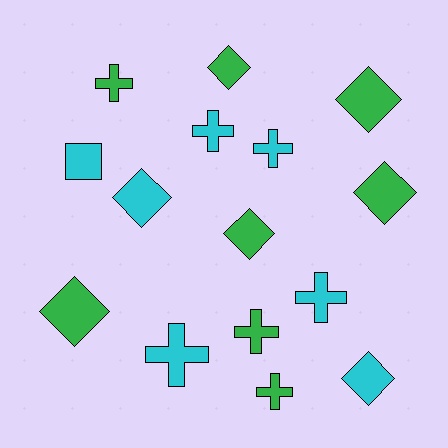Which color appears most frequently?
Green, with 8 objects.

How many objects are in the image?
There are 15 objects.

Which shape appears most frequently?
Cross, with 7 objects.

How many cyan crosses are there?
There are 4 cyan crosses.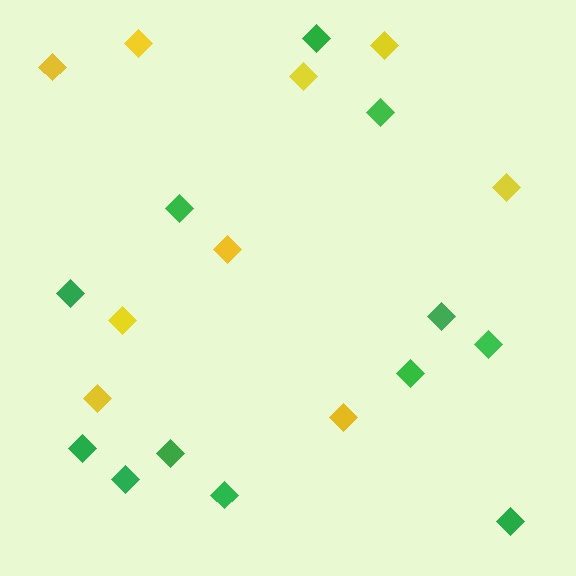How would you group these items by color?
There are 2 groups: one group of green diamonds (12) and one group of yellow diamonds (9).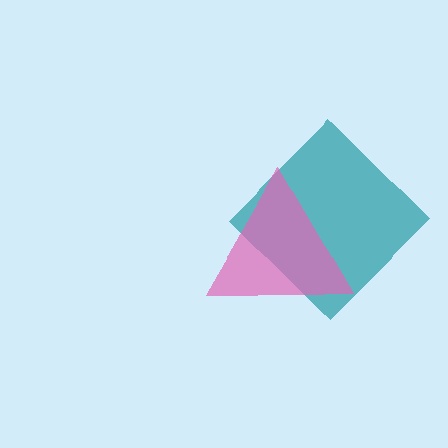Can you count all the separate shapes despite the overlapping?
Yes, there are 2 separate shapes.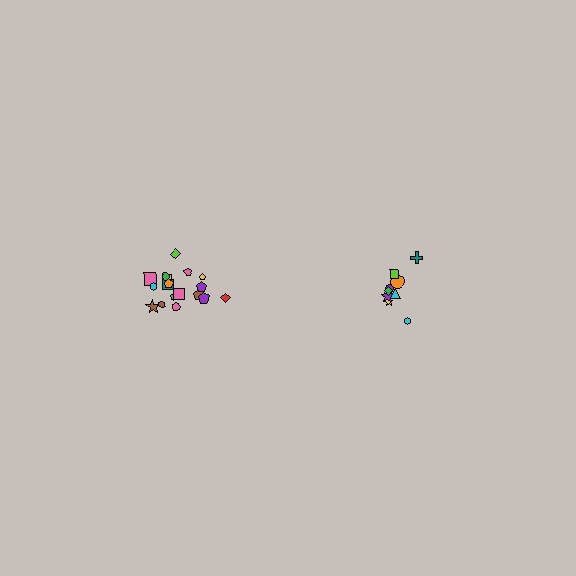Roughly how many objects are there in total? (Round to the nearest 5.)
Roughly 30 objects in total.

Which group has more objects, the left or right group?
The left group.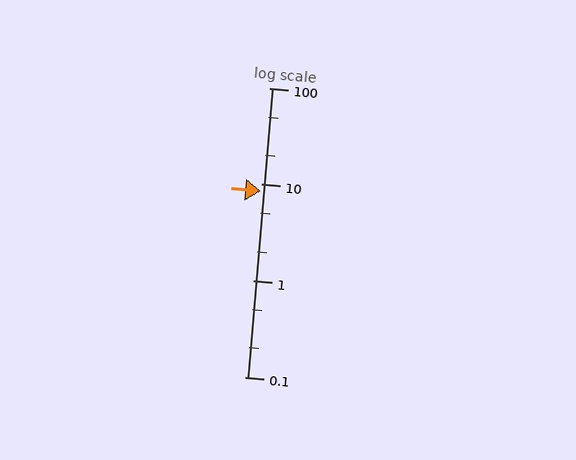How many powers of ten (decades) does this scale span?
The scale spans 3 decades, from 0.1 to 100.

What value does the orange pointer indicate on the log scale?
The pointer indicates approximately 8.5.